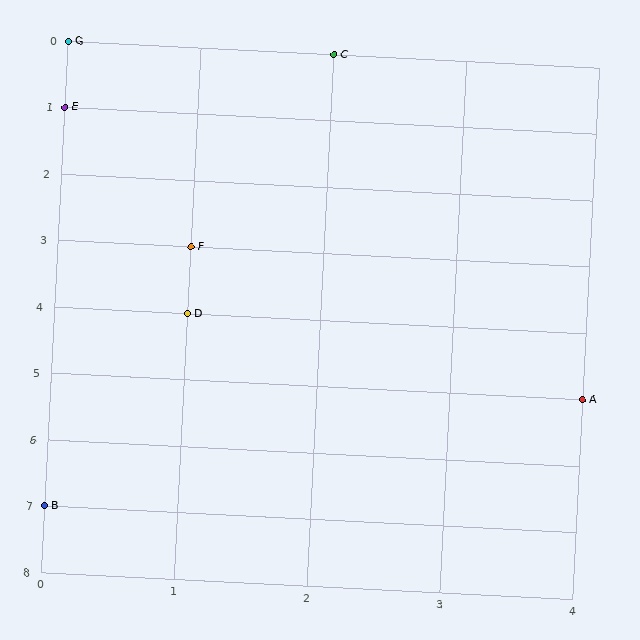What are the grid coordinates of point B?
Point B is at grid coordinates (0, 7).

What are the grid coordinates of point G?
Point G is at grid coordinates (0, 0).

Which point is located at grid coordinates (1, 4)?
Point D is at (1, 4).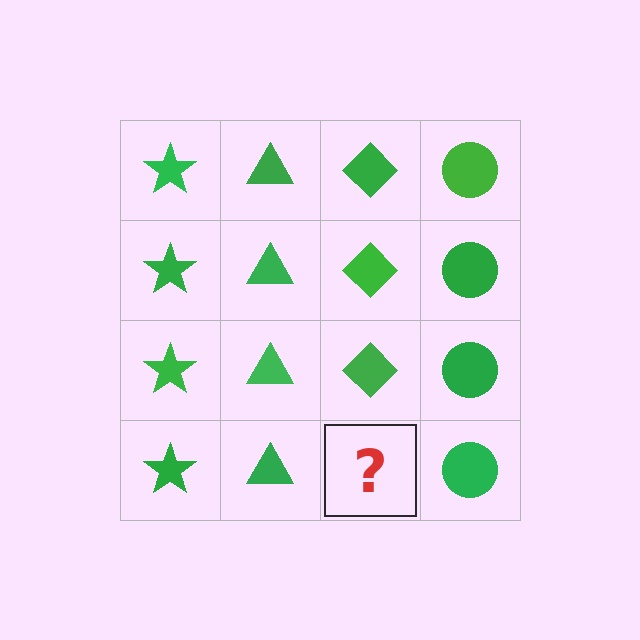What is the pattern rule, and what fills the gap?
The rule is that each column has a consistent shape. The gap should be filled with a green diamond.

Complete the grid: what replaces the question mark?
The question mark should be replaced with a green diamond.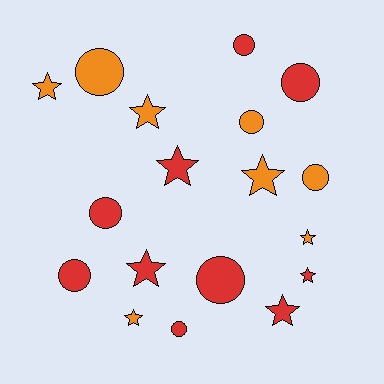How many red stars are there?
There are 4 red stars.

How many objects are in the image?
There are 18 objects.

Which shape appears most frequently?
Star, with 9 objects.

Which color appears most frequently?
Red, with 10 objects.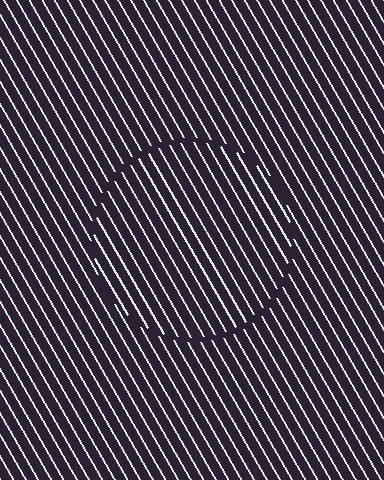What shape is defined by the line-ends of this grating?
An illusory circle. The interior of the shape contains the same grating, shifted by half a period — the contour is defined by the phase discontinuity where line-ends from the inner and outer gratings abut.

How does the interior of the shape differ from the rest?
The interior of the shape contains the same grating, shifted by half a period — the contour is defined by the phase discontinuity where line-ends from the inner and outer gratings abut.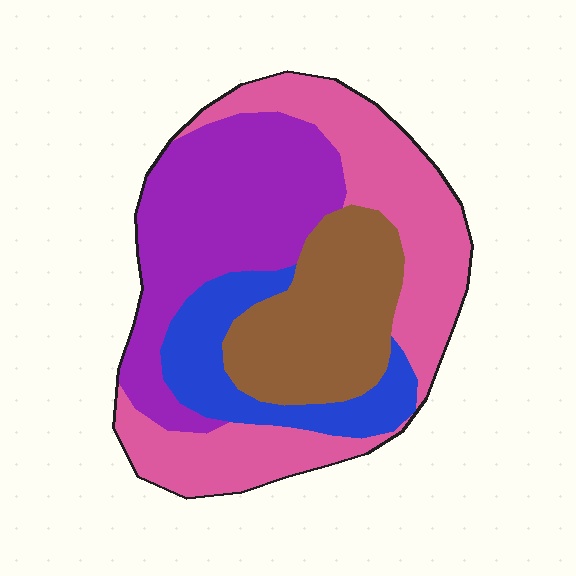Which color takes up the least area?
Blue, at roughly 15%.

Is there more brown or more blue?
Brown.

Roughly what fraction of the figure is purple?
Purple takes up about one third (1/3) of the figure.